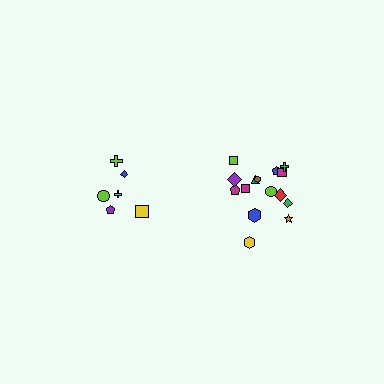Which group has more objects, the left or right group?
The right group.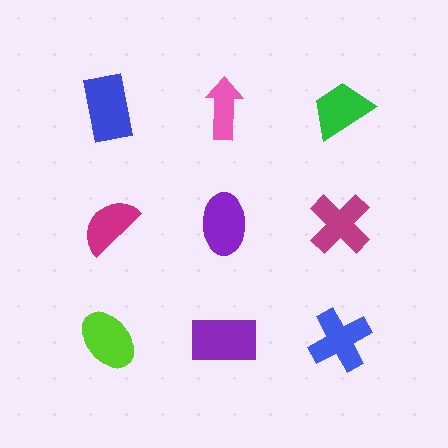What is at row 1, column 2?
A pink arrow.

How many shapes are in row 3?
3 shapes.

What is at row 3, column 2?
A purple rectangle.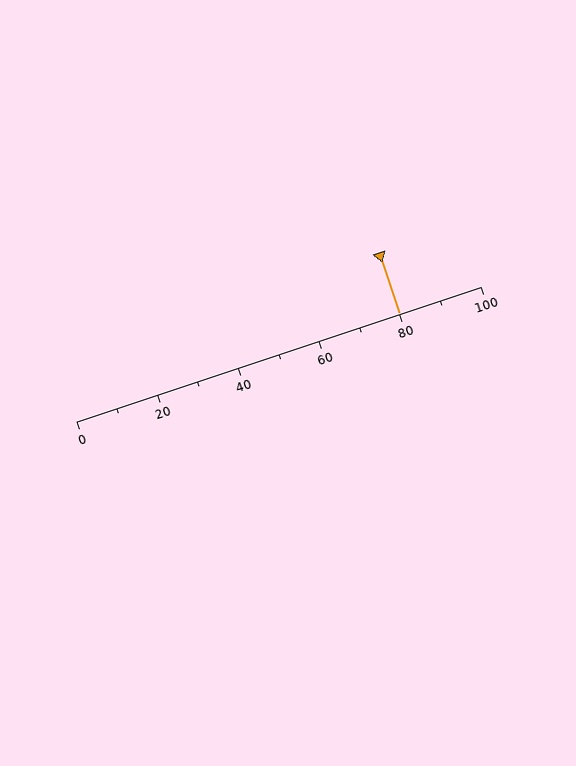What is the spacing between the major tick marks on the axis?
The major ticks are spaced 20 apart.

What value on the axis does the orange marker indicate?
The marker indicates approximately 80.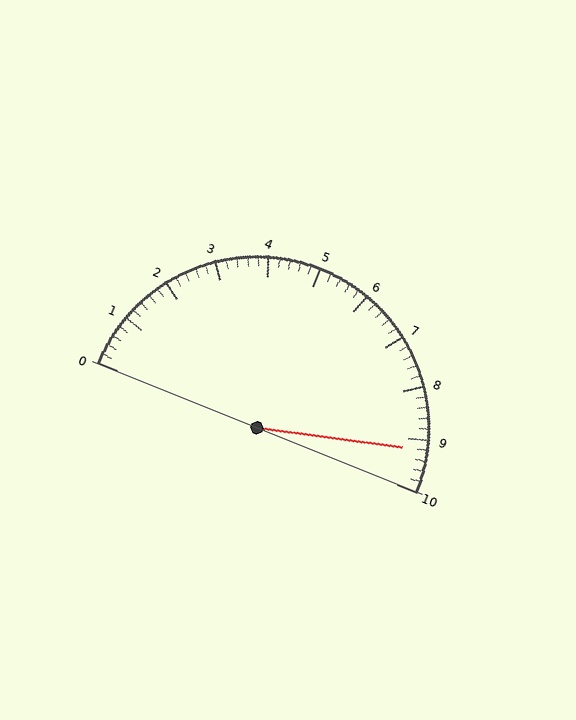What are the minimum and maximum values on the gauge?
The gauge ranges from 0 to 10.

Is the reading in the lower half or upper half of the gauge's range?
The reading is in the upper half of the range (0 to 10).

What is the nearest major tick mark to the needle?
The nearest major tick mark is 9.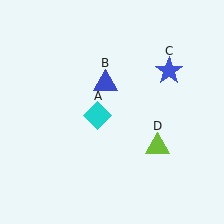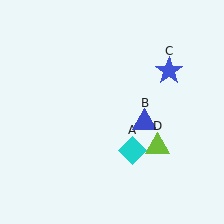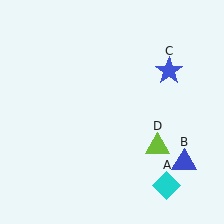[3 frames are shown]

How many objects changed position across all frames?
2 objects changed position: cyan diamond (object A), blue triangle (object B).